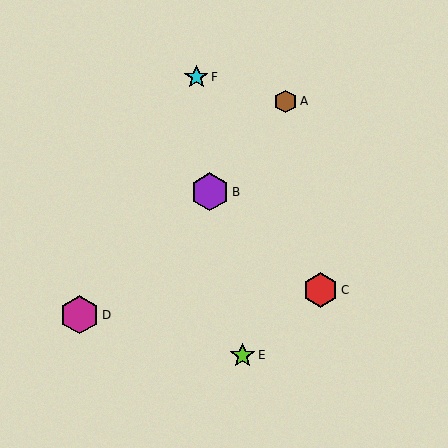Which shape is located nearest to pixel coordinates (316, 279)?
The red hexagon (labeled C) at (321, 290) is nearest to that location.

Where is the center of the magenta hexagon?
The center of the magenta hexagon is at (80, 315).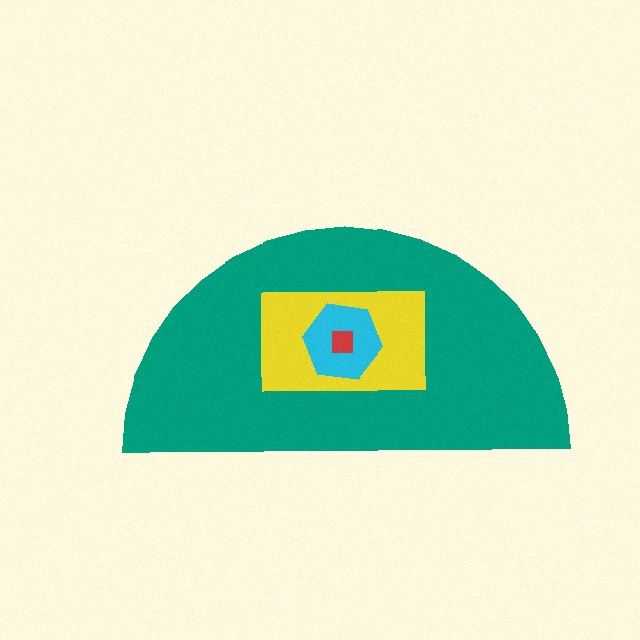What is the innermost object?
The red square.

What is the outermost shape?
The teal semicircle.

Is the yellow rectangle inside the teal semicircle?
Yes.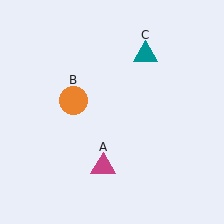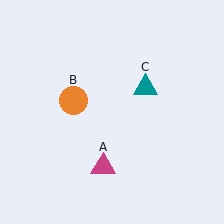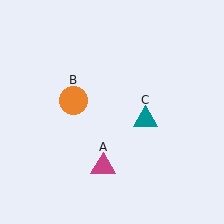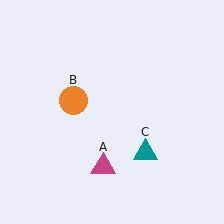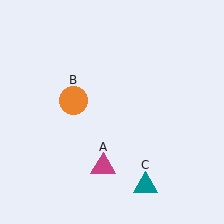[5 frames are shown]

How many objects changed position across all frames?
1 object changed position: teal triangle (object C).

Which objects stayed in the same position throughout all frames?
Magenta triangle (object A) and orange circle (object B) remained stationary.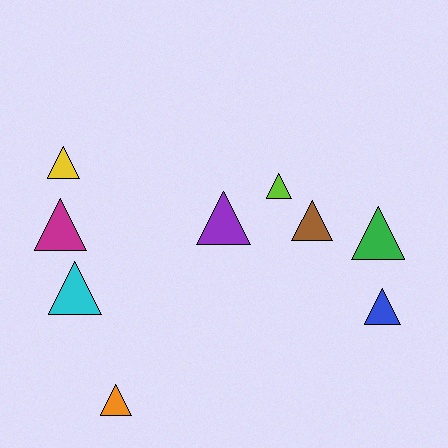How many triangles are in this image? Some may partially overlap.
There are 9 triangles.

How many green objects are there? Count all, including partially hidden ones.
There is 1 green object.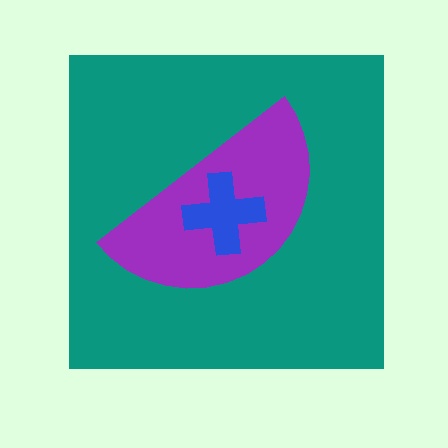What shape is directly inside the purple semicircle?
The blue cross.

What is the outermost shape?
The teal square.